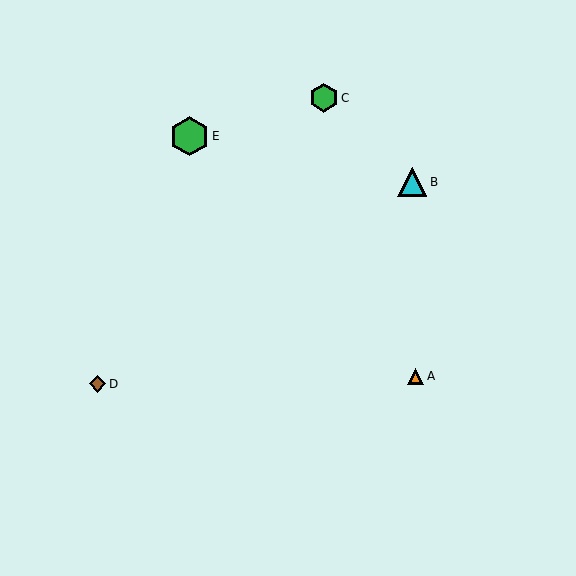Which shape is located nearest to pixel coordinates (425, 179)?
The cyan triangle (labeled B) at (412, 182) is nearest to that location.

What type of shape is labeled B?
Shape B is a cyan triangle.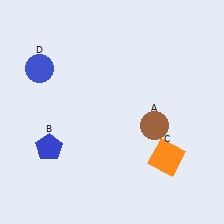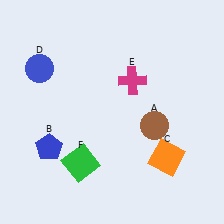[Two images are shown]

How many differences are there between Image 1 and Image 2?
There are 2 differences between the two images.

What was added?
A magenta cross (E), a green square (F) were added in Image 2.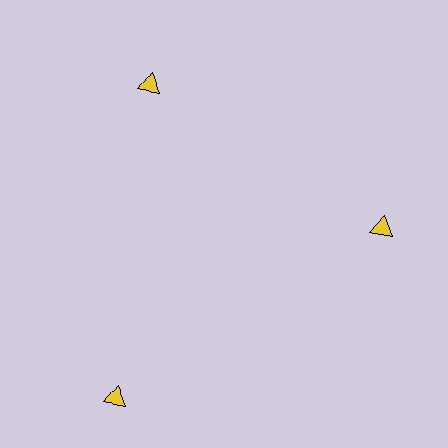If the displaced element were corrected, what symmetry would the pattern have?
It would have 3-fold rotational symmetry — the pattern would map onto itself every 120 degrees.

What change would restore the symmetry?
The symmetry would be restored by moving it inward, back onto the ring so that all 3 triangles sit at equal angles and equal distance from the center.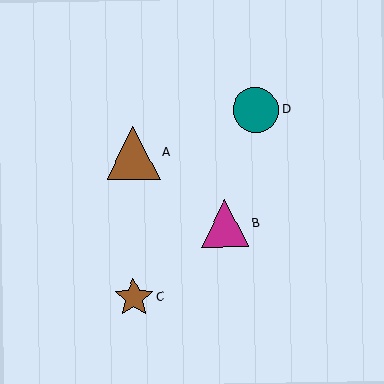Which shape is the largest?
The brown triangle (labeled A) is the largest.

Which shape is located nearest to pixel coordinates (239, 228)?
The magenta triangle (labeled B) at (225, 224) is nearest to that location.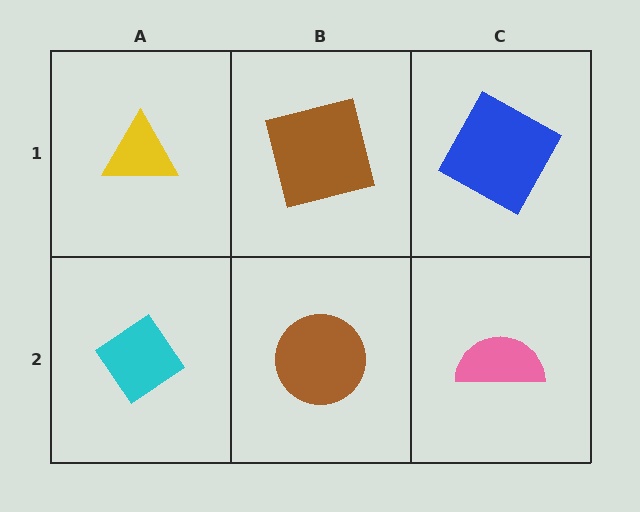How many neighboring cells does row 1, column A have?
2.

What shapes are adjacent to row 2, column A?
A yellow triangle (row 1, column A), a brown circle (row 2, column B).